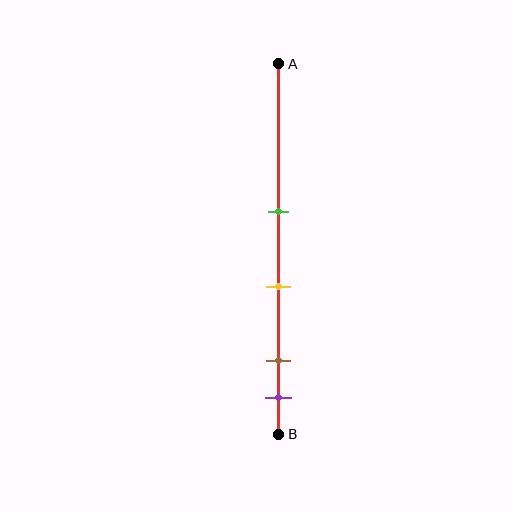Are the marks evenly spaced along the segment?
No, the marks are not evenly spaced.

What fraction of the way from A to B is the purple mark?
The purple mark is approximately 90% (0.9) of the way from A to B.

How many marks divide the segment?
There are 4 marks dividing the segment.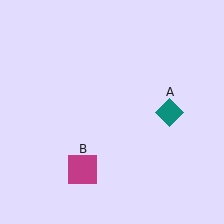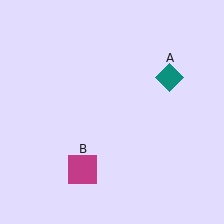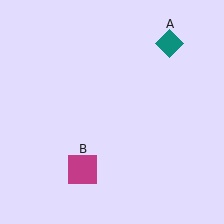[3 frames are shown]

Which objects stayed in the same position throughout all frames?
Magenta square (object B) remained stationary.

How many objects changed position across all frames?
1 object changed position: teal diamond (object A).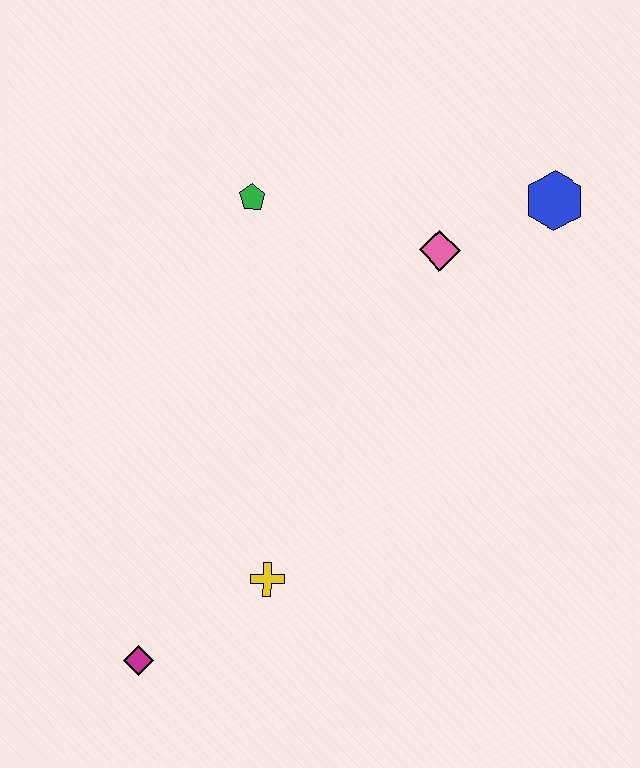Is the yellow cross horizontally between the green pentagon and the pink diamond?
Yes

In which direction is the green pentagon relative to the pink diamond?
The green pentagon is to the left of the pink diamond.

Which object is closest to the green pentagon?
The pink diamond is closest to the green pentagon.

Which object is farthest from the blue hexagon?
The magenta diamond is farthest from the blue hexagon.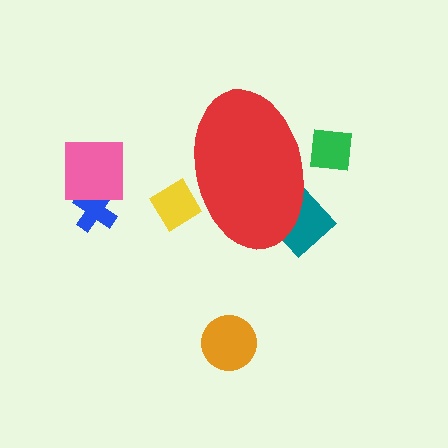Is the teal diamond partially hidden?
Yes, the teal diamond is partially hidden behind the red ellipse.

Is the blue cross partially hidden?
No, the blue cross is fully visible.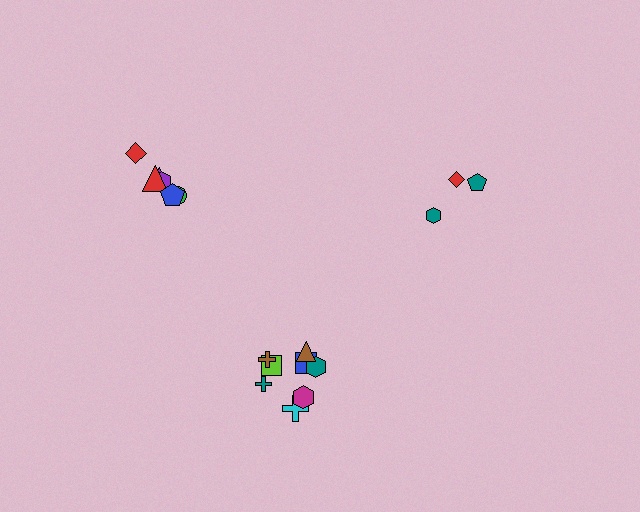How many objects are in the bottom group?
There are 8 objects.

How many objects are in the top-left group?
There are 6 objects.